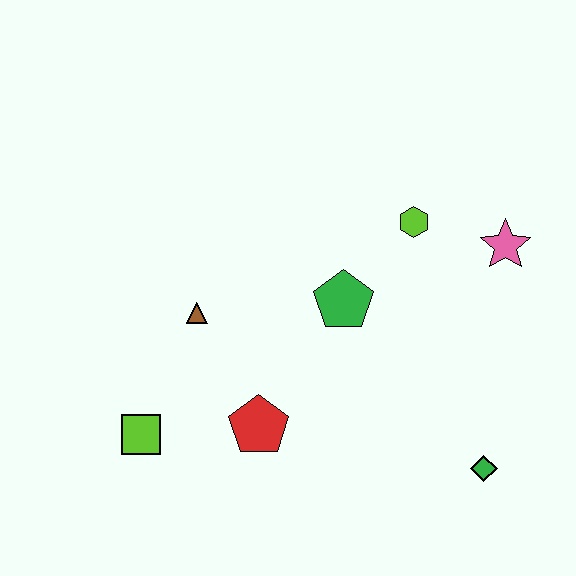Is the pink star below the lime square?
No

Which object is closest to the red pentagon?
The lime square is closest to the red pentagon.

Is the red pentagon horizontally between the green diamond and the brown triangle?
Yes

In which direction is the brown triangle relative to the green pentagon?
The brown triangle is to the left of the green pentagon.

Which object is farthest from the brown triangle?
The green diamond is farthest from the brown triangle.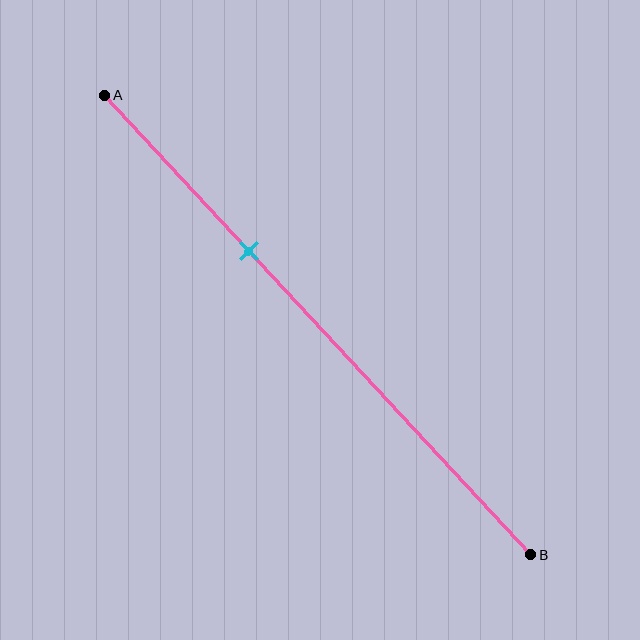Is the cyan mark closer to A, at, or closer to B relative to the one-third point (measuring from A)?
The cyan mark is approximately at the one-third point of segment AB.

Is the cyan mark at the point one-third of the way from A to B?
Yes, the mark is approximately at the one-third point.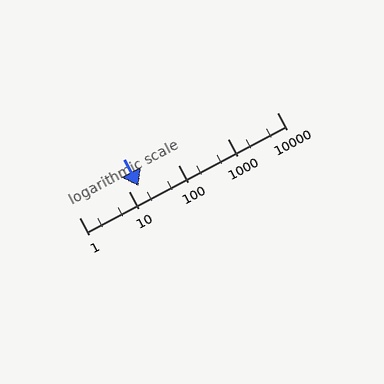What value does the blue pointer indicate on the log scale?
The pointer indicates approximately 16.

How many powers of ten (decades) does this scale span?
The scale spans 4 decades, from 1 to 10000.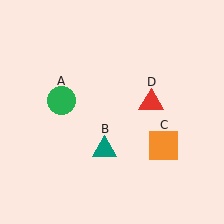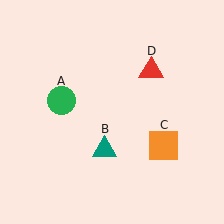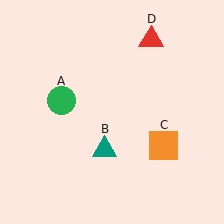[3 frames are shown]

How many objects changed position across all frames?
1 object changed position: red triangle (object D).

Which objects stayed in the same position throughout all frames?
Green circle (object A) and teal triangle (object B) and orange square (object C) remained stationary.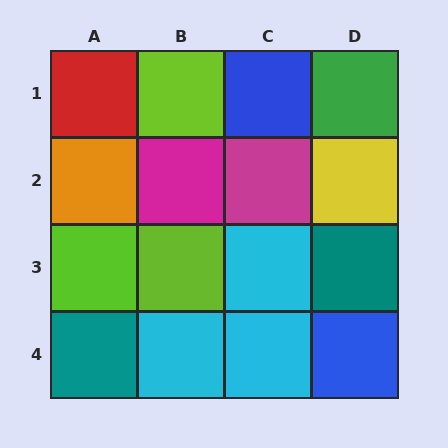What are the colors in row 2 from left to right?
Orange, magenta, magenta, yellow.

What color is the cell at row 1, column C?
Blue.